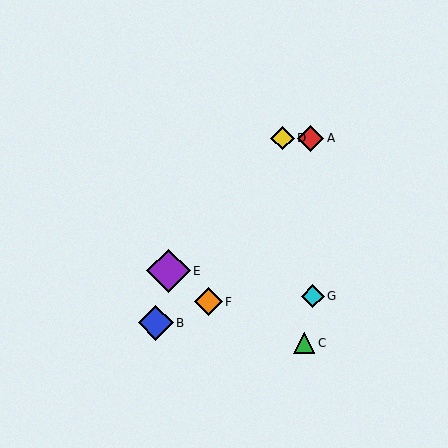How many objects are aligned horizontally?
2 objects (A, D) are aligned horizontally.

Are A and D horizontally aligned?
Yes, both are at y≈138.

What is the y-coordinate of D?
Object D is at y≈138.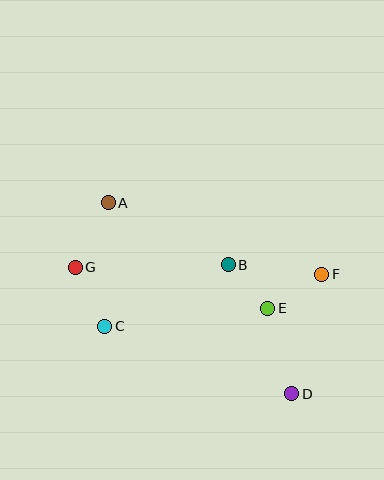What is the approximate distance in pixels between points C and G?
The distance between C and G is approximately 66 pixels.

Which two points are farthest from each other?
Points A and D are farthest from each other.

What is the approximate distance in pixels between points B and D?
The distance between B and D is approximately 144 pixels.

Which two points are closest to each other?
Points B and E are closest to each other.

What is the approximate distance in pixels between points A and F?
The distance between A and F is approximately 225 pixels.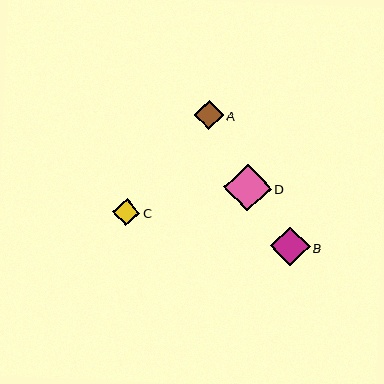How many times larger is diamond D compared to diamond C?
Diamond D is approximately 1.8 times the size of diamond C.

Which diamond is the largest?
Diamond D is the largest with a size of approximately 48 pixels.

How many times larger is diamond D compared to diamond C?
Diamond D is approximately 1.8 times the size of diamond C.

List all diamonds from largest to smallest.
From largest to smallest: D, B, A, C.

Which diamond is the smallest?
Diamond C is the smallest with a size of approximately 27 pixels.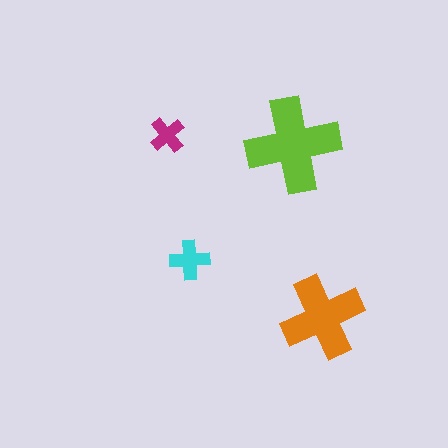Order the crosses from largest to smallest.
the lime one, the orange one, the cyan one, the magenta one.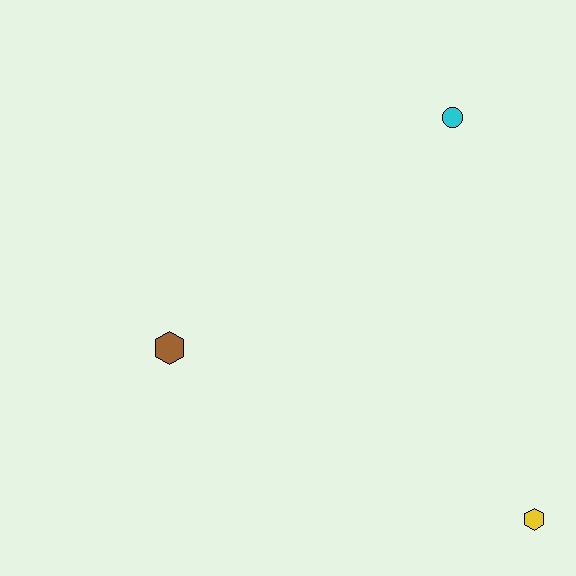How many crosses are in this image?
There are no crosses.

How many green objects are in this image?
There are no green objects.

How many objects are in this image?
There are 3 objects.